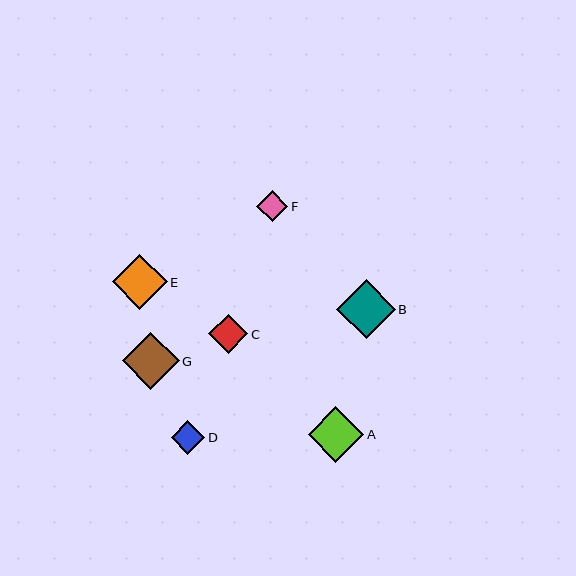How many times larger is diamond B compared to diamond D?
Diamond B is approximately 1.7 times the size of diamond D.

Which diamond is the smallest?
Diamond F is the smallest with a size of approximately 31 pixels.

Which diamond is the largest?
Diamond B is the largest with a size of approximately 59 pixels.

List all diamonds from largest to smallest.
From largest to smallest: B, G, A, E, C, D, F.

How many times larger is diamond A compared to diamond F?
Diamond A is approximately 1.8 times the size of diamond F.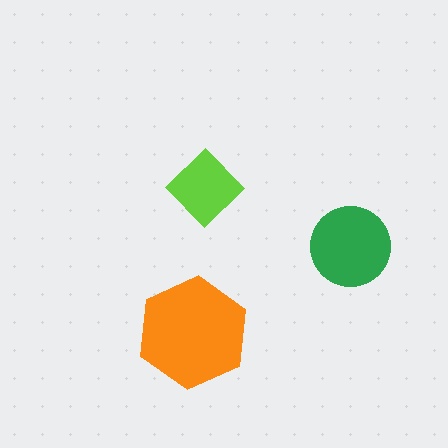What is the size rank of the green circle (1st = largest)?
2nd.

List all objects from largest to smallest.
The orange hexagon, the green circle, the lime diamond.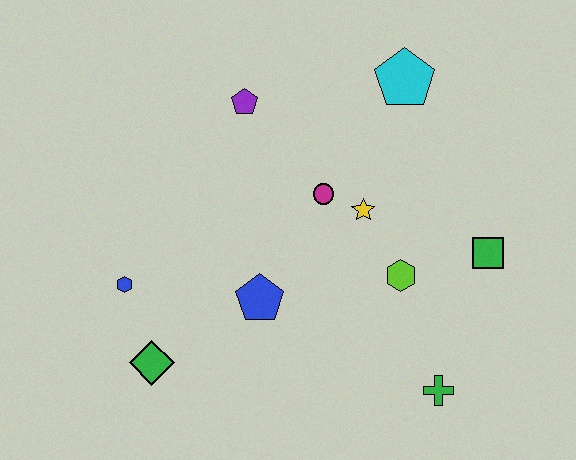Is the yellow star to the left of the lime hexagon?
Yes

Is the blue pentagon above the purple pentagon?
No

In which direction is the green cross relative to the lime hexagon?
The green cross is below the lime hexagon.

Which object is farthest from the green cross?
The purple pentagon is farthest from the green cross.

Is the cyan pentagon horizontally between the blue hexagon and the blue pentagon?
No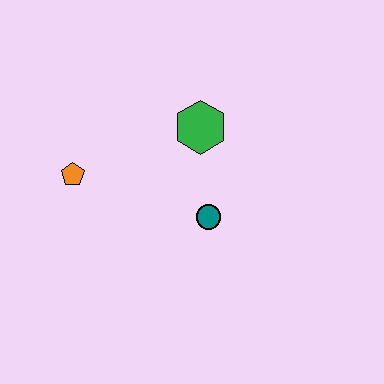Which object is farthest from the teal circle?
The orange pentagon is farthest from the teal circle.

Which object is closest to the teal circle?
The green hexagon is closest to the teal circle.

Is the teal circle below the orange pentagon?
Yes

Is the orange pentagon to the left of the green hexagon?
Yes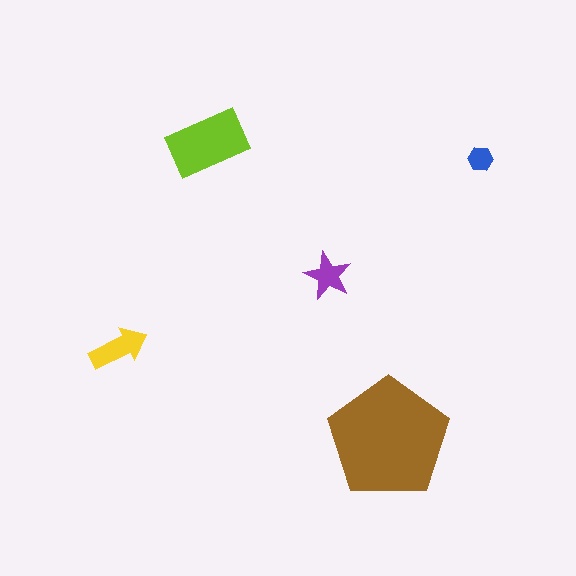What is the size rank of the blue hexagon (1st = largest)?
5th.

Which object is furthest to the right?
The blue hexagon is rightmost.